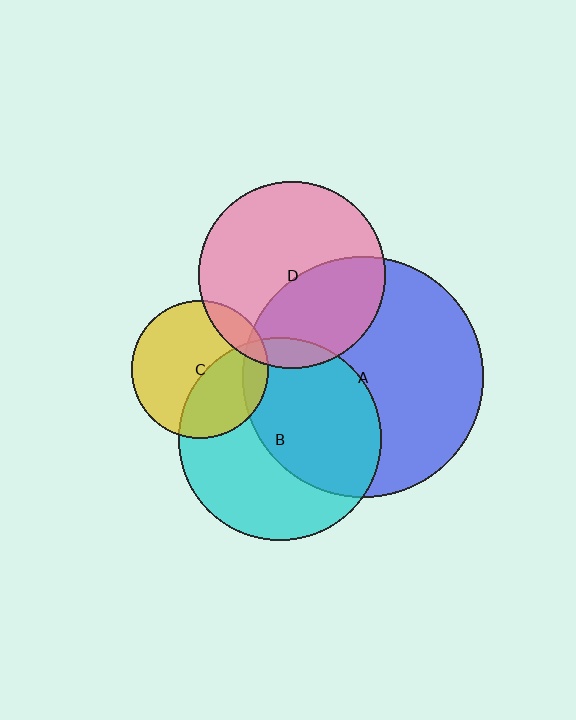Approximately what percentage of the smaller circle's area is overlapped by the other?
Approximately 40%.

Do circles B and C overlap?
Yes.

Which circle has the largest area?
Circle A (blue).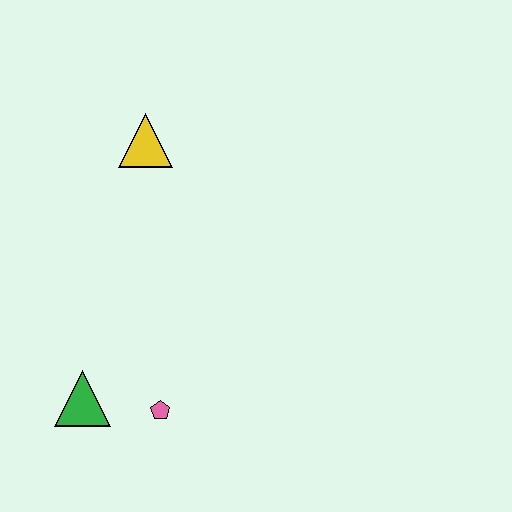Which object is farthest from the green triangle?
The yellow triangle is farthest from the green triangle.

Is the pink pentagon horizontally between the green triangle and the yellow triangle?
No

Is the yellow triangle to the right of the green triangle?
Yes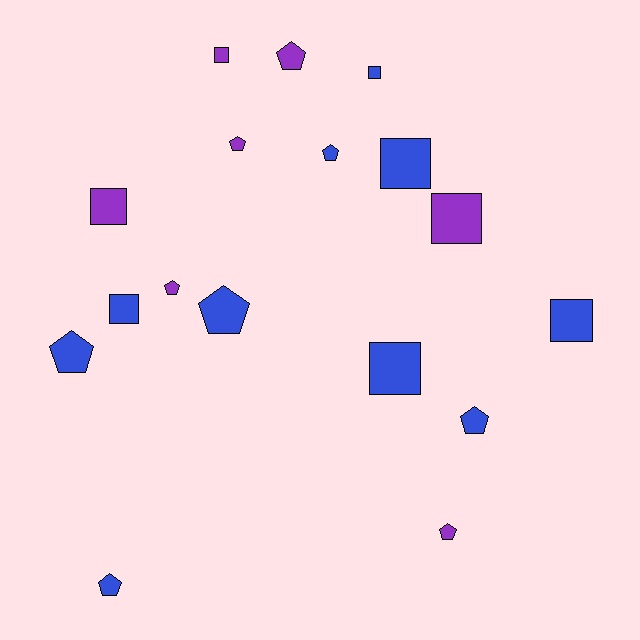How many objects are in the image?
There are 17 objects.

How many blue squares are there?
There are 5 blue squares.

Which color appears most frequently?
Blue, with 10 objects.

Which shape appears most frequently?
Pentagon, with 9 objects.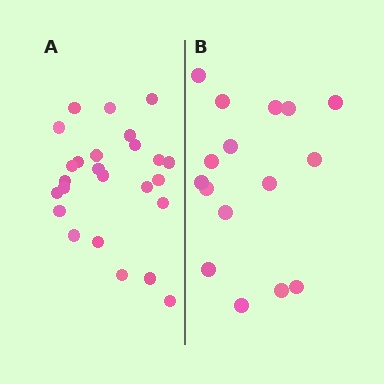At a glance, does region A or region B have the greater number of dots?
Region A (the left region) has more dots.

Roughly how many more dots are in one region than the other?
Region A has roughly 8 or so more dots than region B.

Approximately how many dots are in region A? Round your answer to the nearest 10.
About 20 dots. (The exact count is 25, which rounds to 20.)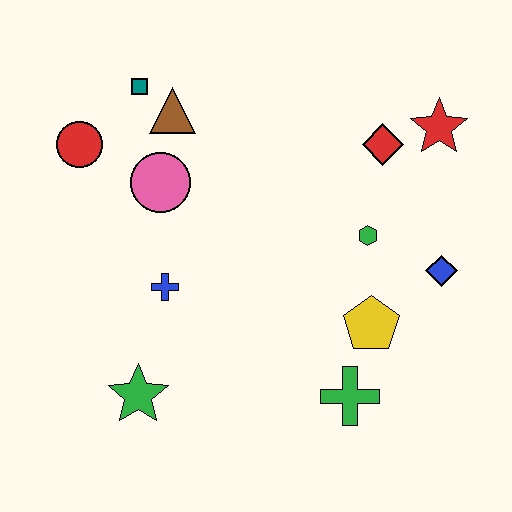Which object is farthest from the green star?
The red star is farthest from the green star.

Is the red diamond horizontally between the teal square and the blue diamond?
Yes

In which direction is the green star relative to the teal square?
The green star is below the teal square.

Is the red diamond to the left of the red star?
Yes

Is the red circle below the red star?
Yes